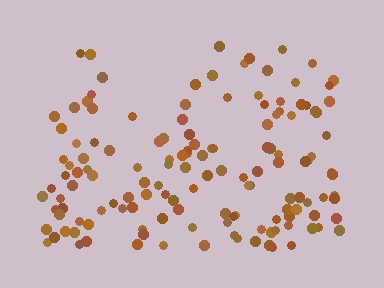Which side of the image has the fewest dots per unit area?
The top.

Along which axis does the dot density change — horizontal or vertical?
Vertical.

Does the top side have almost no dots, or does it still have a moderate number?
Still a moderate number, just noticeably fewer than the bottom.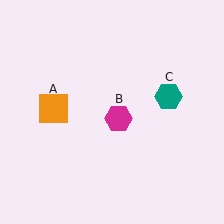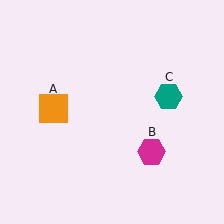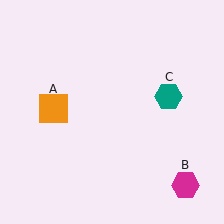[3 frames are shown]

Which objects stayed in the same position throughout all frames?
Orange square (object A) and teal hexagon (object C) remained stationary.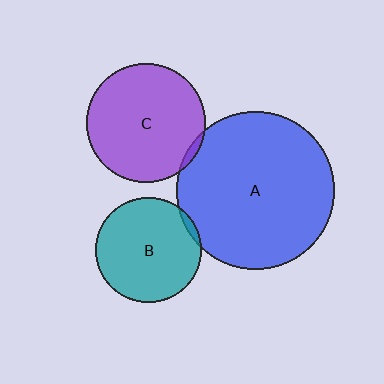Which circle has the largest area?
Circle A (blue).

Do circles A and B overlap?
Yes.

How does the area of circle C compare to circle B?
Approximately 1.3 times.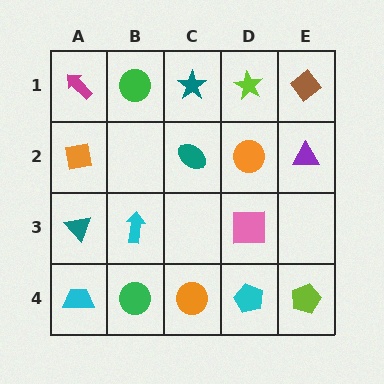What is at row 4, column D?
A cyan pentagon.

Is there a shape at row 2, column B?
No, that cell is empty.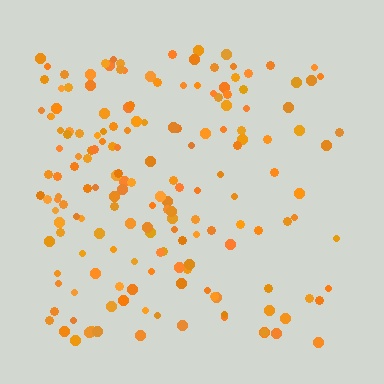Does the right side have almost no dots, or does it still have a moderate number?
Still a moderate number, just noticeably fewer than the left.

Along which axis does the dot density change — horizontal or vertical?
Horizontal.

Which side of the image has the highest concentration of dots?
The left.